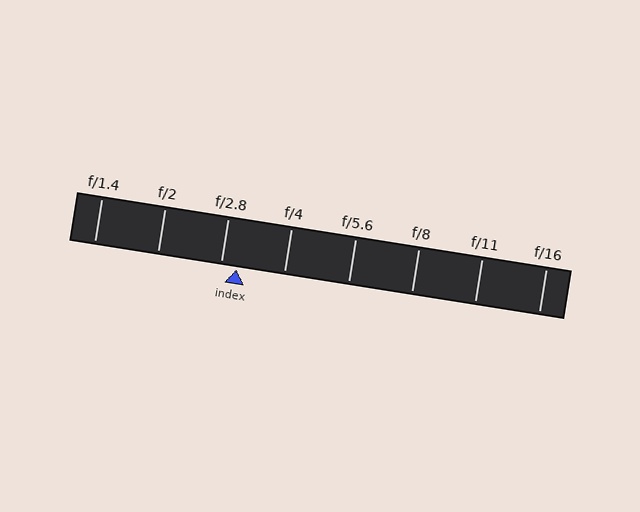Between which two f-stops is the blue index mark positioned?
The index mark is between f/2.8 and f/4.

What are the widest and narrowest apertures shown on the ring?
The widest aperture shown is f/1.4 and the narrowest is f/16.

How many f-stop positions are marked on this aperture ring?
There are 8 f-stop positions marked.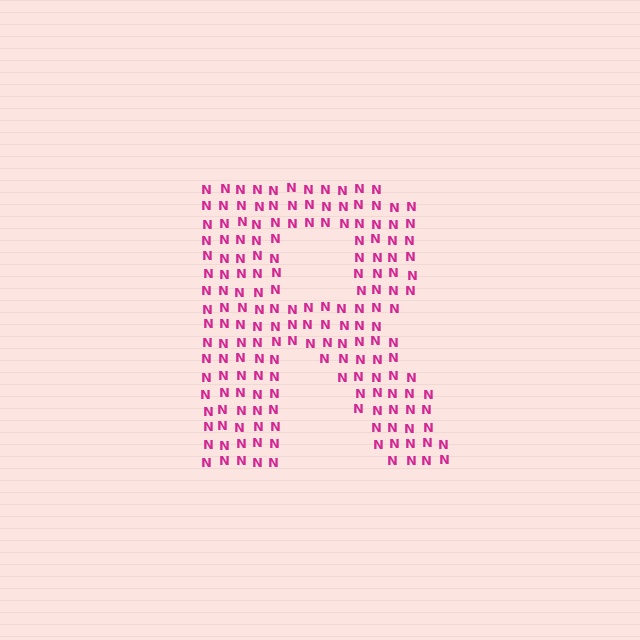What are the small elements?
The small elements are letter N's.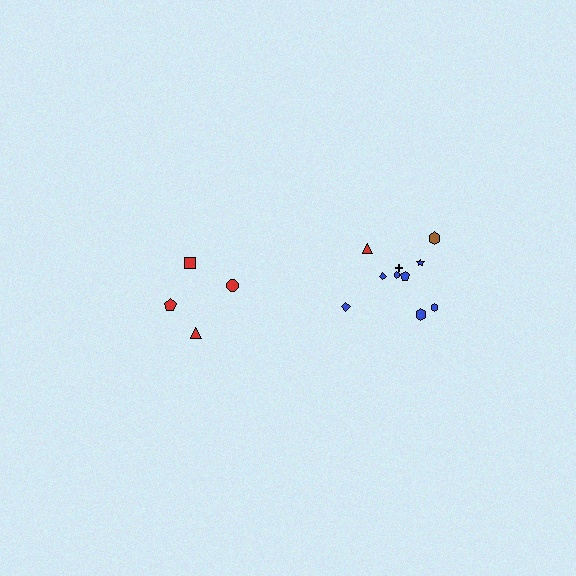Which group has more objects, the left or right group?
The right group.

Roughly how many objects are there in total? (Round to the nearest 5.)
Roughly 15 objects in total.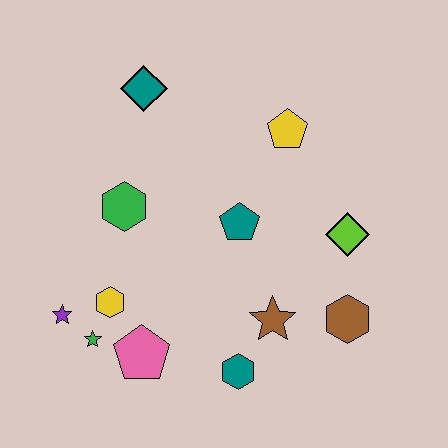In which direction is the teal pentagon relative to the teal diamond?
The teal pentagon is below the teal diamond.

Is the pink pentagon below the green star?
Yes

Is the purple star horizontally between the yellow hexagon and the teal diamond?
No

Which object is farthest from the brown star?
The teal diamond is farthest from the brown star.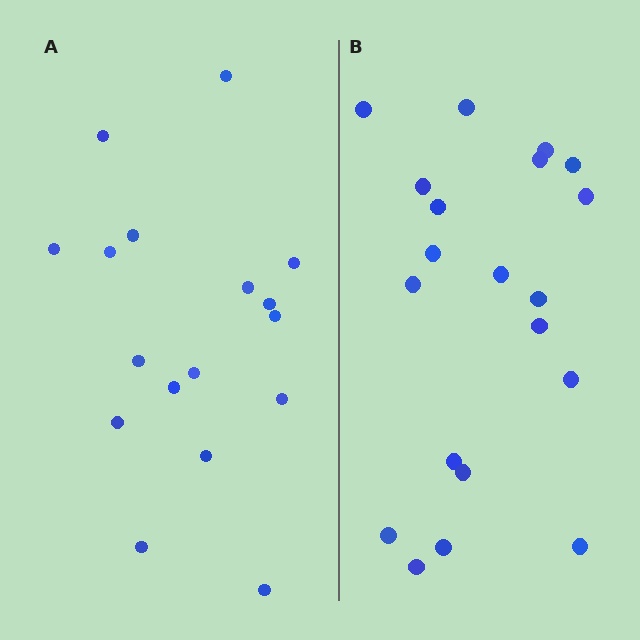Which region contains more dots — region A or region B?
Region B (the right region) has more dots.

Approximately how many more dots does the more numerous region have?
Region B has just a few more — roughly 2 or 3 more dots than region A.